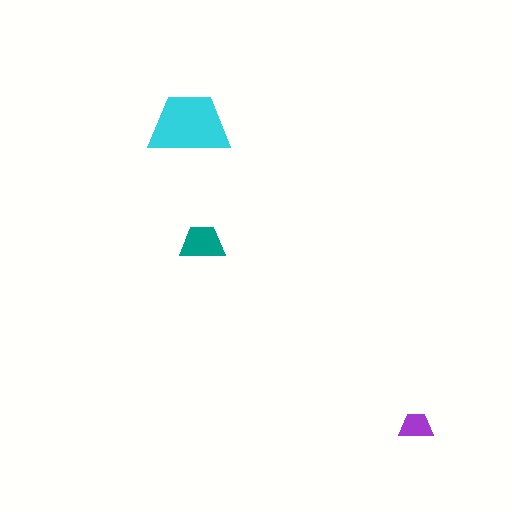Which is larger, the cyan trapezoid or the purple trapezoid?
The cyan one.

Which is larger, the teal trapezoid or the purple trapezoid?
The teal one.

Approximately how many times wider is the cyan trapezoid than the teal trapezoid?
About 2 times wider.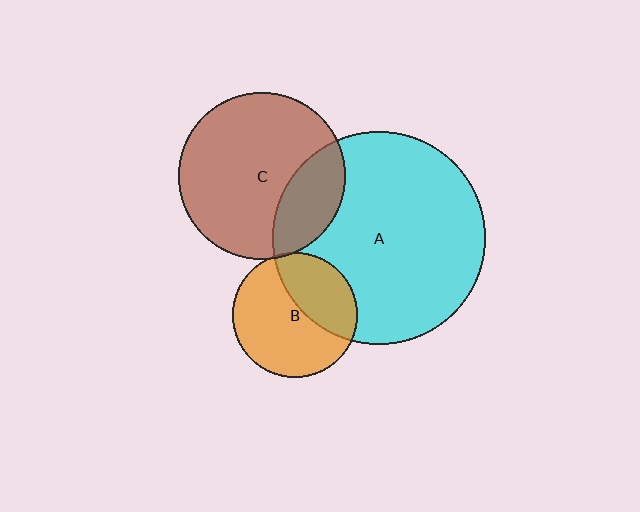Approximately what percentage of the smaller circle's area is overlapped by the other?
Approximately 5%.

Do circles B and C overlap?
Yes.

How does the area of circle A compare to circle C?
Approximately 1.6 times.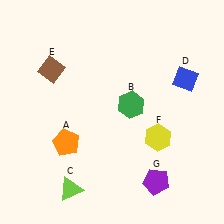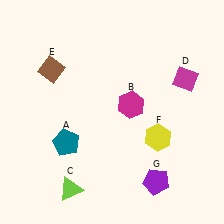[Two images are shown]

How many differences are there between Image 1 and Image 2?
There are 3 differences between the two images.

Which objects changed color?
A changed from orange to teal. B changed from green to magenta. D changed from blue to magenta.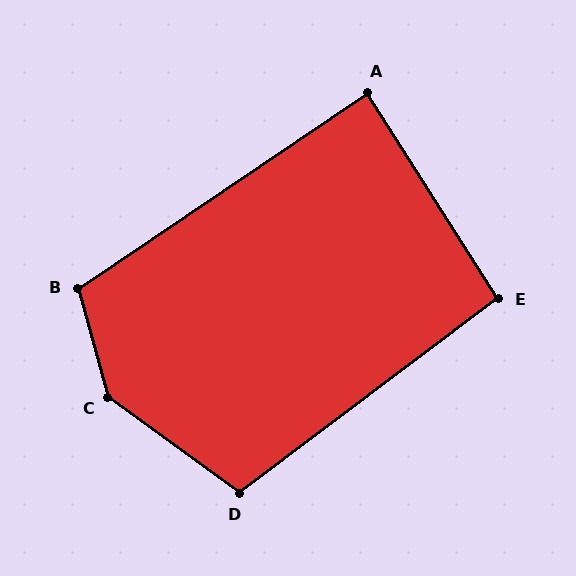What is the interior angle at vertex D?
Approximately 107 degrees (obtuse).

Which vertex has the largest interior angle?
C, at approximately 142 degrees.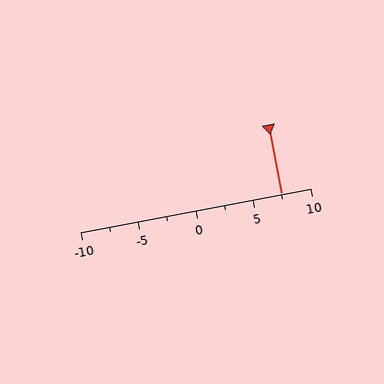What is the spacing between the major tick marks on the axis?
The major ticks are spaced 5 apart.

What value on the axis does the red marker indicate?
The marker indicates approximately 7.5.